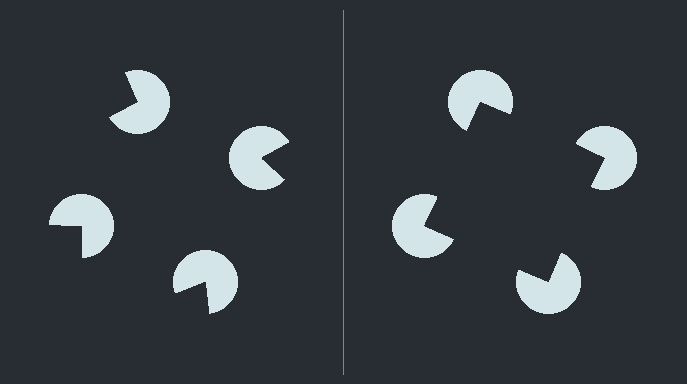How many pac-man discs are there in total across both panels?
8 — 4 on each side.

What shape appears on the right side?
An illusory square.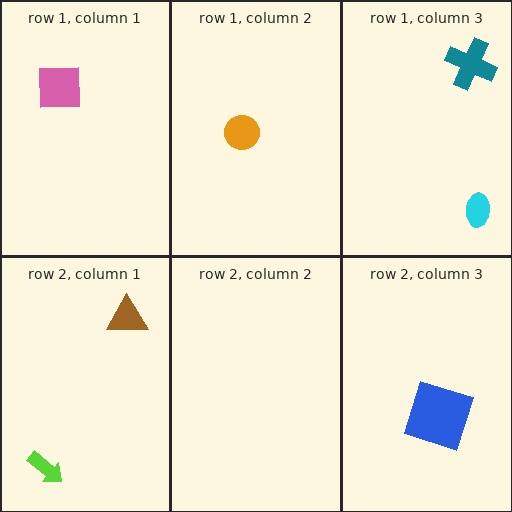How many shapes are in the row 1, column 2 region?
1.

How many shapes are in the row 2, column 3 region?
1.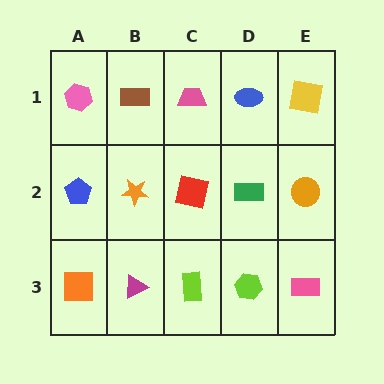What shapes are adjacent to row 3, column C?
A red square (row 2, column C), a magenta triangle (row 3, column B), a lime hexagon (row 3, column D).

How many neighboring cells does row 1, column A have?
2.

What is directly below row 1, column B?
An orange star.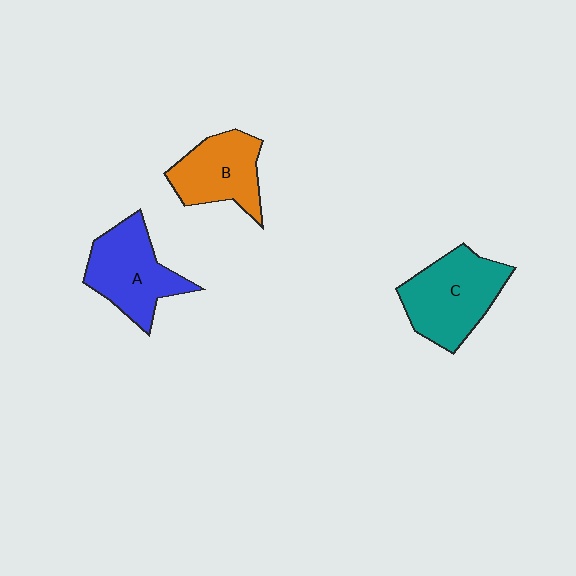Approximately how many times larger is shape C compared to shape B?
Approximately 1.3 times.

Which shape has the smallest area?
Shape B (orange).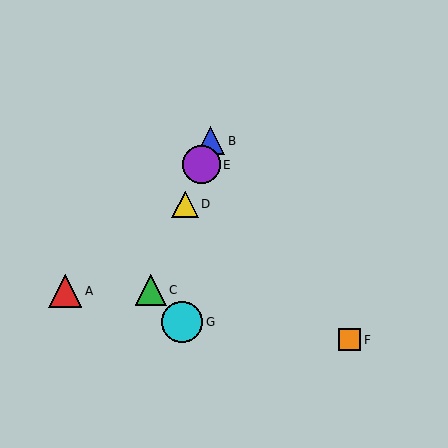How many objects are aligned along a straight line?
4 objects (B, C, D, E) are aligned along a straight line.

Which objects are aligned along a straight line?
Objects B, C, D, E are aligned along a straight line.